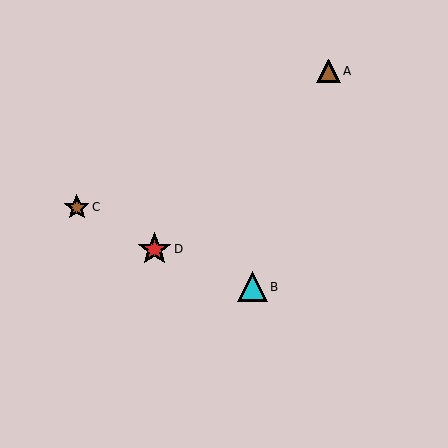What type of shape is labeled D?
Shape D is a red star.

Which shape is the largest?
The red star (labeled D) is the largest.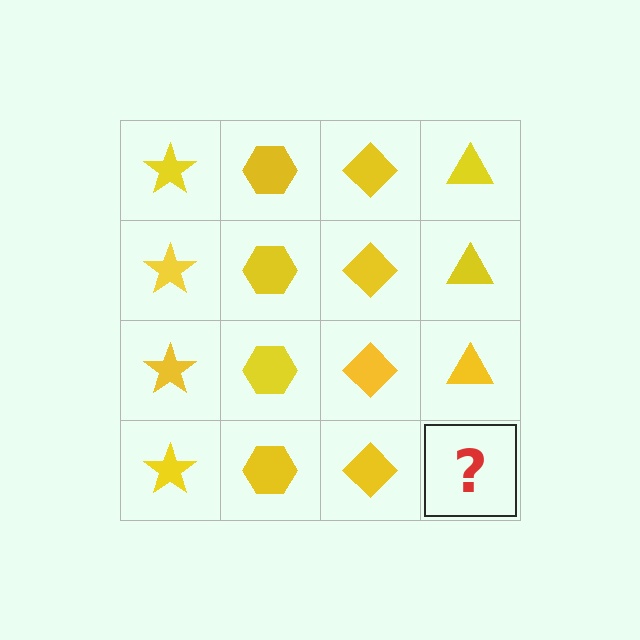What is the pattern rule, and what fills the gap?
The rule is that each column has a consistent shape. The gap should be filled with a yellow triangle.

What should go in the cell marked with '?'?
The missing cell should contain a yellow triangle.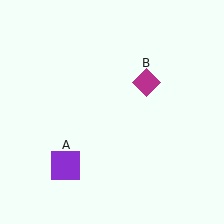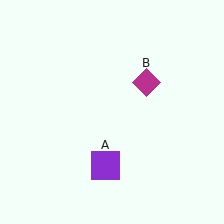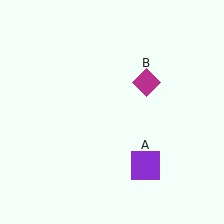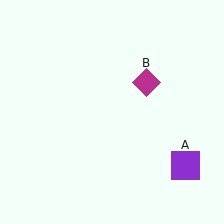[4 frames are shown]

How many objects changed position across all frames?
1 object changed position: purple square (object A).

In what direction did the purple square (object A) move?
The purple square (object A) moved right.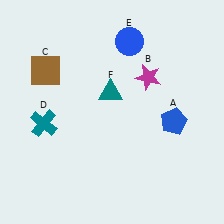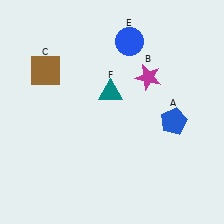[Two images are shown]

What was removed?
The teal cross (D) was removed in Image 2.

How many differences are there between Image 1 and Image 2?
There is 1 difference between the two images.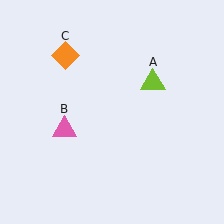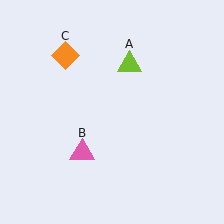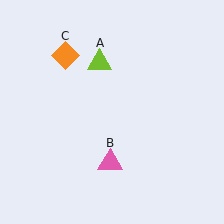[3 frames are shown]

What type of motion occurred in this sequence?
The lime triangle (object A), pink triangle (object B) rotated counterclockwise around the center of the scene.